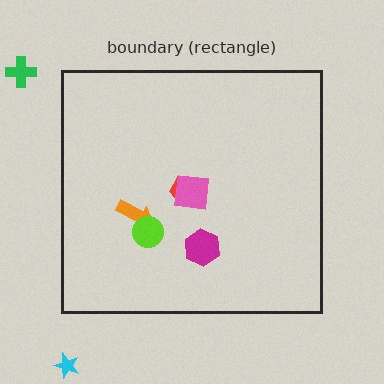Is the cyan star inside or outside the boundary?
Outside.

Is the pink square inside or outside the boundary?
Inside.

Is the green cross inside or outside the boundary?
Outside.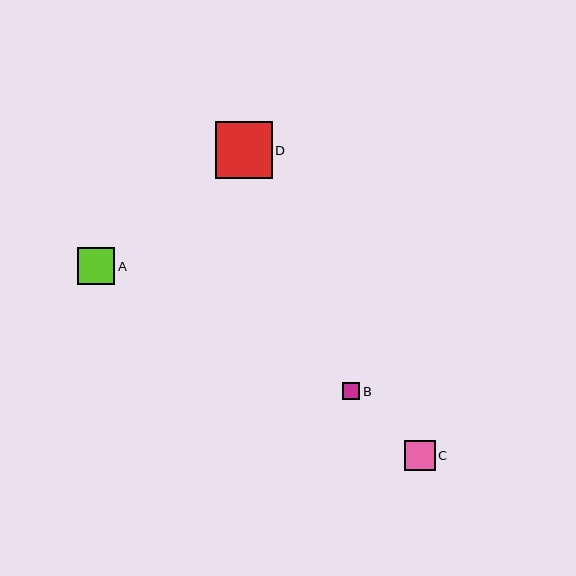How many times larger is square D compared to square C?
Square D is approximately 1.8 times the size of square C.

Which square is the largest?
Square D is the largest with a size of approximately 57 pixels.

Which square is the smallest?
Square B is the smallest with a size of approximately 17 pixels.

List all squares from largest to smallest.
From largest to smallest: D, A, C, B.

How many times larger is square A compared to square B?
Square A is approximately 2.1 times the size of square B.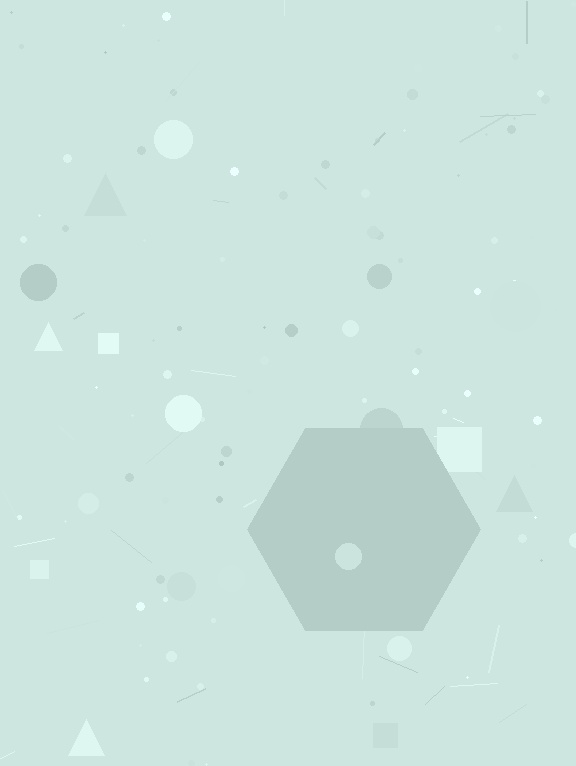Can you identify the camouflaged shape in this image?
The camouflaged shape is a hexagon.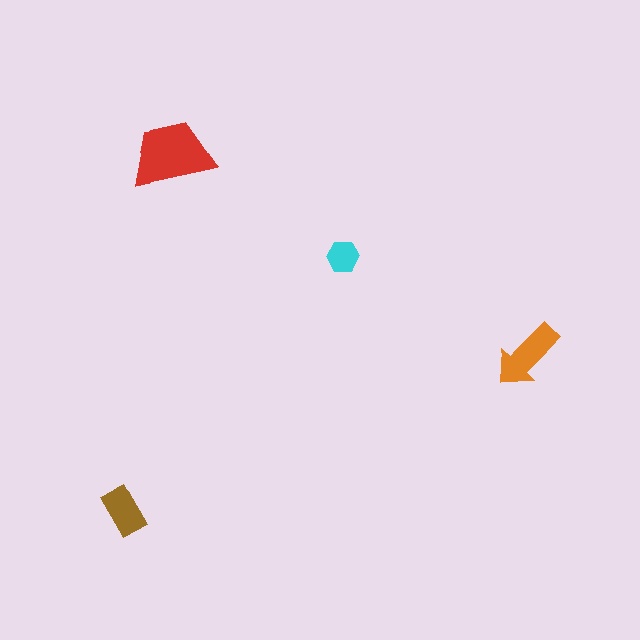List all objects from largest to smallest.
The red trapezoid, the orange arrow, the brown rectangle, the cyan hexagon.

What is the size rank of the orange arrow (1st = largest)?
2nd.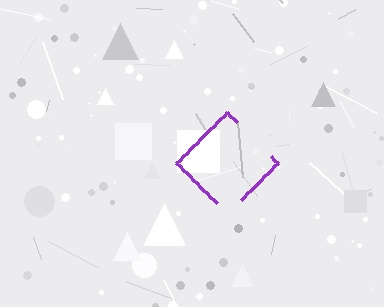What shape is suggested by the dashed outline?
The dashed outline suggests a diamond.